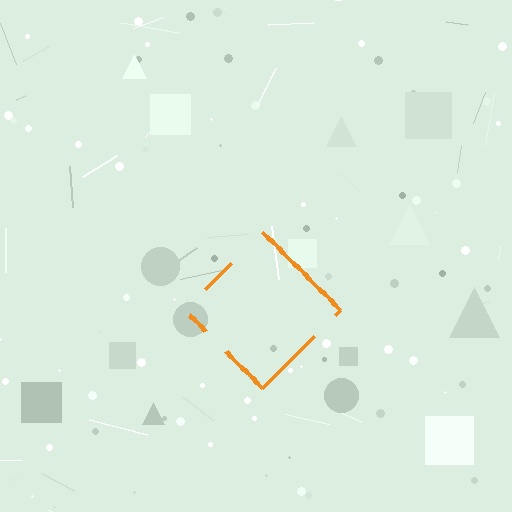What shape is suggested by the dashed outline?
The dashed outline suggests a diamond.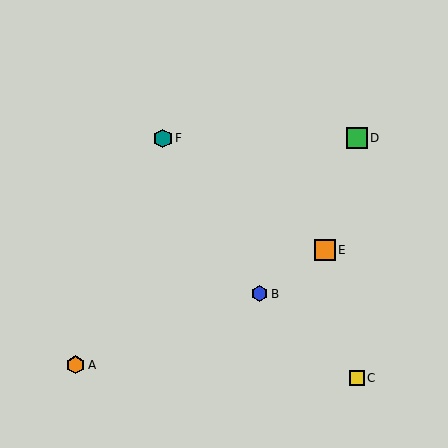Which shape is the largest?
The orange square (labeled E) is the largest.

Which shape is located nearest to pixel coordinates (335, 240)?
The orange square (labeled E) at (325, 250) is nearest to that location.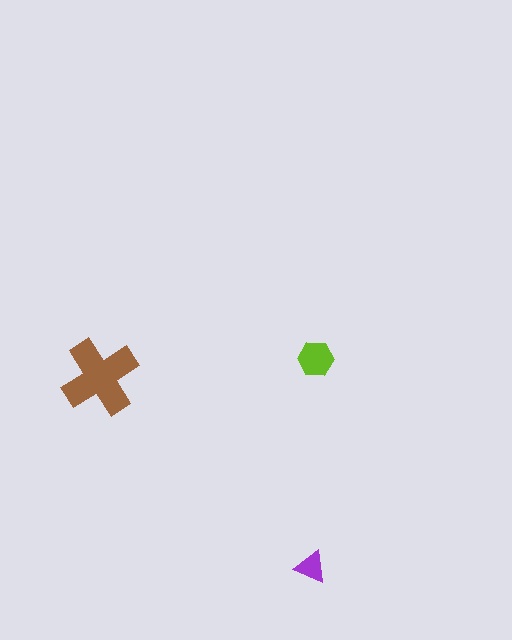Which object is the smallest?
The purple triangle.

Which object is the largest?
The brown cross.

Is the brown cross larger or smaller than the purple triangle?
Larger.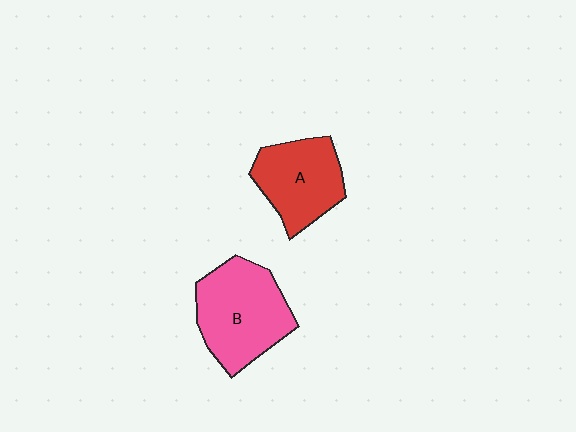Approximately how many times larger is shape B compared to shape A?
Approximately 1.3 times.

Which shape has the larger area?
Shape B (pink).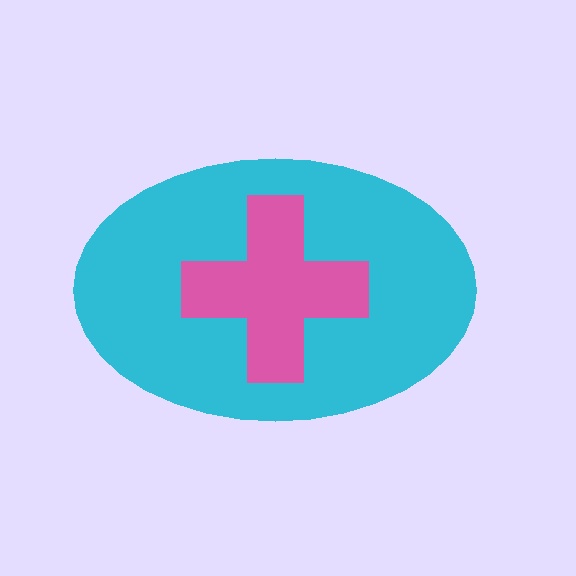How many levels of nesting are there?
2.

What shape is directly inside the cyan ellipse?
The pink cross.